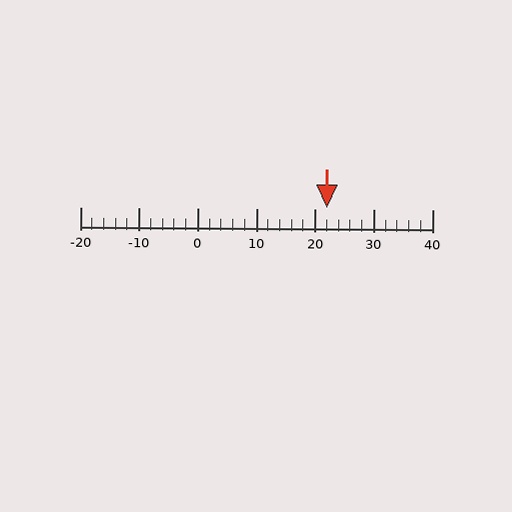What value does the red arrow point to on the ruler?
The red arrow points to approximately 22.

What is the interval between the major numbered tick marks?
The major tick marks are spaced 10 units apart.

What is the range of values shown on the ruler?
The ruler shows values from -20 to 40.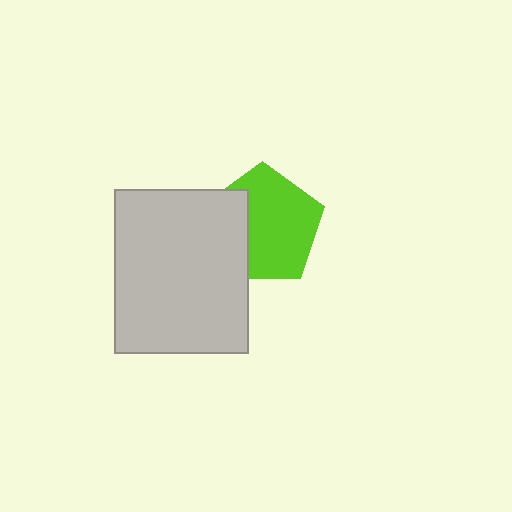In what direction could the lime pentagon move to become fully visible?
The lime pentagon could move right. That would shift it out from behind the light gray rectangle entirely.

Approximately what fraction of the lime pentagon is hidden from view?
Roughly 33% of the lime pentagon is hidden behind the light gray rectangle.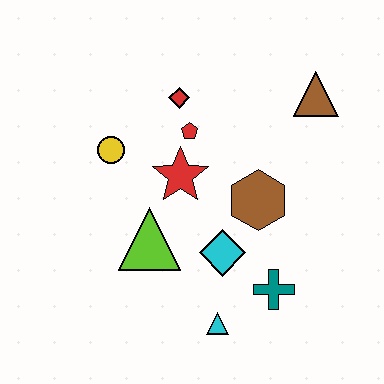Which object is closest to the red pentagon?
The red diamond is closest to the red pentagon.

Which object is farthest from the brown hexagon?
The yellow circle is farthest from the brown hexagon.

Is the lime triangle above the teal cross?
Yes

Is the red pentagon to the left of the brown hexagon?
Yes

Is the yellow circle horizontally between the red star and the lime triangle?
No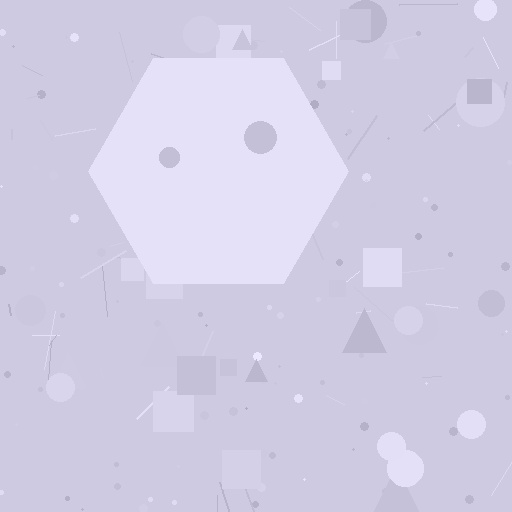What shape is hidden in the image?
A hexagon is hidden in the image.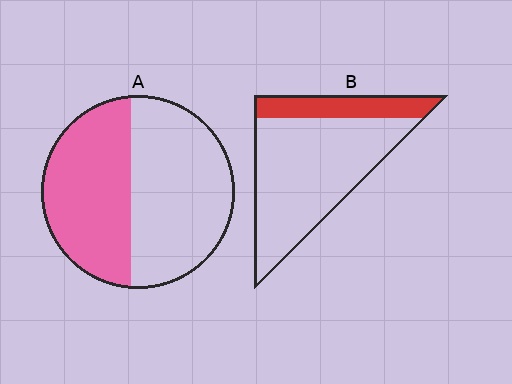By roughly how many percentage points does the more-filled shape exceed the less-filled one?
By roughly 25 percentage points (A over B).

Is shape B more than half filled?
No.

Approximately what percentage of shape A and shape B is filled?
A is approximately 45% and B is approximately 20%.